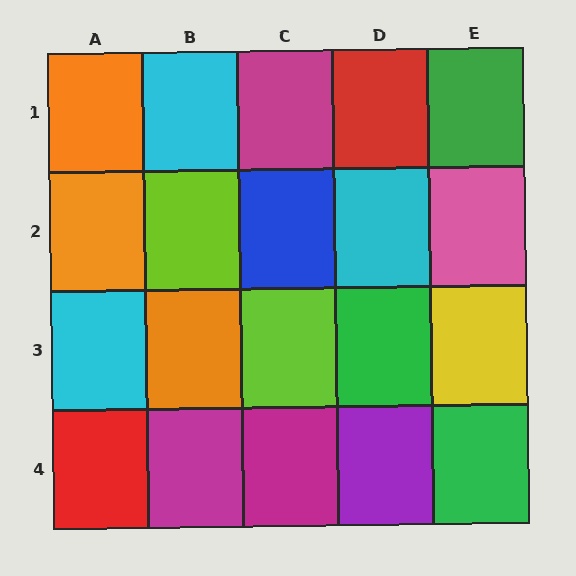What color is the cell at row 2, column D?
Cyan.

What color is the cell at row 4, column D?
Purple.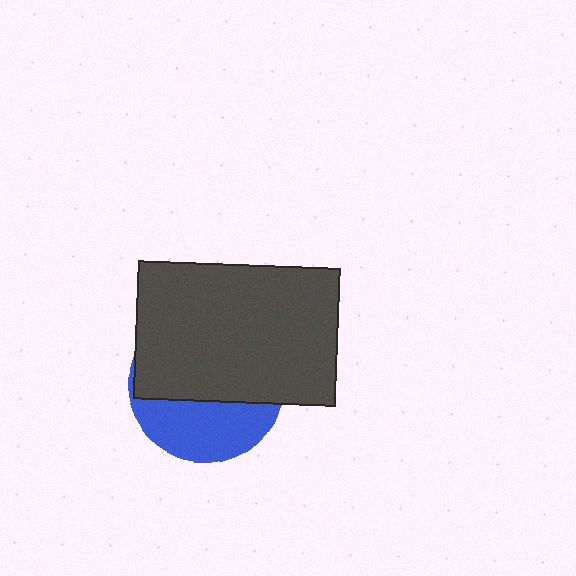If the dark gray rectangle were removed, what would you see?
You would see the complete blue circle.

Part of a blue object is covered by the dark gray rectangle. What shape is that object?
It is a circle.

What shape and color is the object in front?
The object in front is a dark gray rectangle.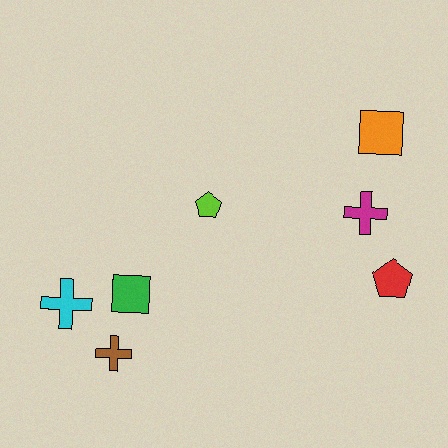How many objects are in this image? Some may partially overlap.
There are 7 objects.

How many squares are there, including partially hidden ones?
There are 2 squares.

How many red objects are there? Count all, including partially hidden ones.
There is 1 red object.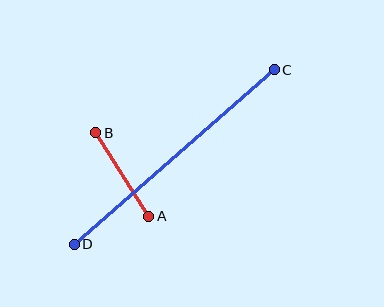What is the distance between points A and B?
The distance is approximately 99 pixels.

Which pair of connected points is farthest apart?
Points C and D are farthest apart.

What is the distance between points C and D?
The distance is approximately 266 pixels.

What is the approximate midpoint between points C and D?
The midpoint is at approximately (174, 157) pixels.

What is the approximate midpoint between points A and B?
The midpoint is at approximately (122, 174) pixels.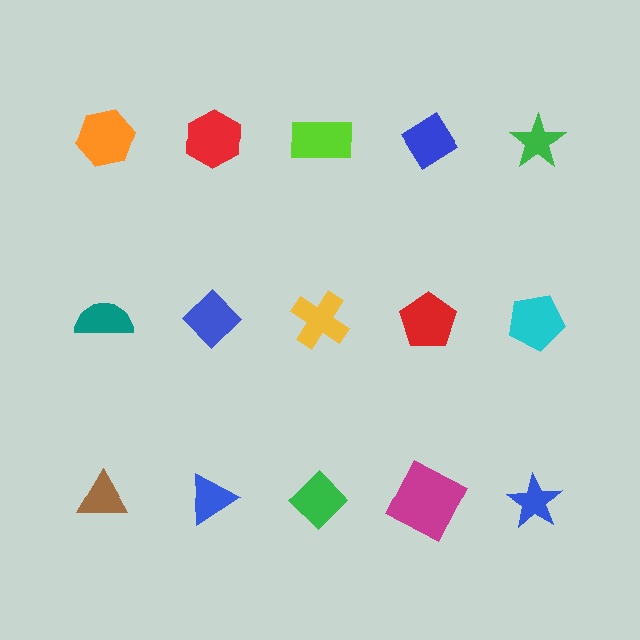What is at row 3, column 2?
A blue triangle.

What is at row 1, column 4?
A blue diamond.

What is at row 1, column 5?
A green star.